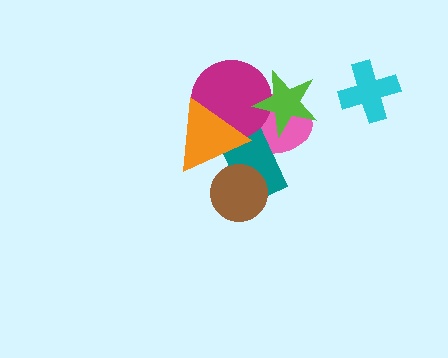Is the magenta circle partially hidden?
Yes, it is partially covered by another shape.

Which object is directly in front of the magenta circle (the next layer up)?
The orange triangle is directly in front of the magenta circle.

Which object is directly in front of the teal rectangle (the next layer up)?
The magenta circle is directly in front of the teal rectangle.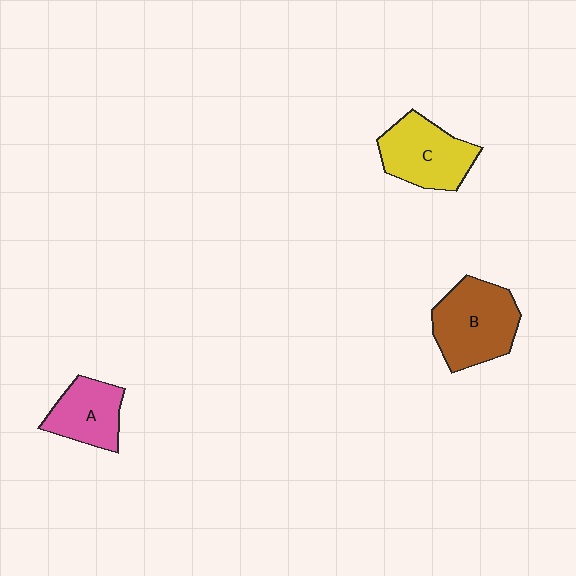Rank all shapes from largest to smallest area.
From largest to smallest: B (brown), C (yellow), A (pink).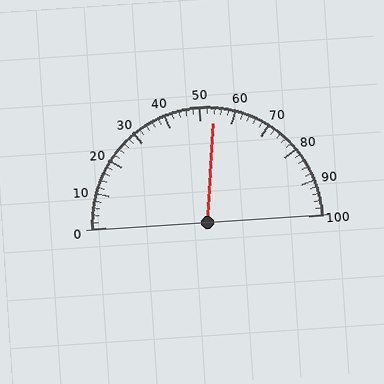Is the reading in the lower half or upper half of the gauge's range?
The reading is in the upper half of the range (0 to 100).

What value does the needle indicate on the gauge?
The needle indicates approximately 54.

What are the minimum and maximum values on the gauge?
The gauge ranges from 0 to 100.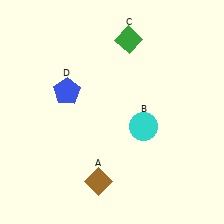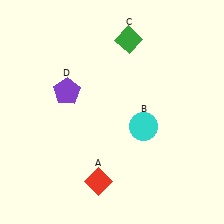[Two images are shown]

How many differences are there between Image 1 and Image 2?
There are 2 differences between the two images.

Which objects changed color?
A changed from brown to red. D changed from blue to purple.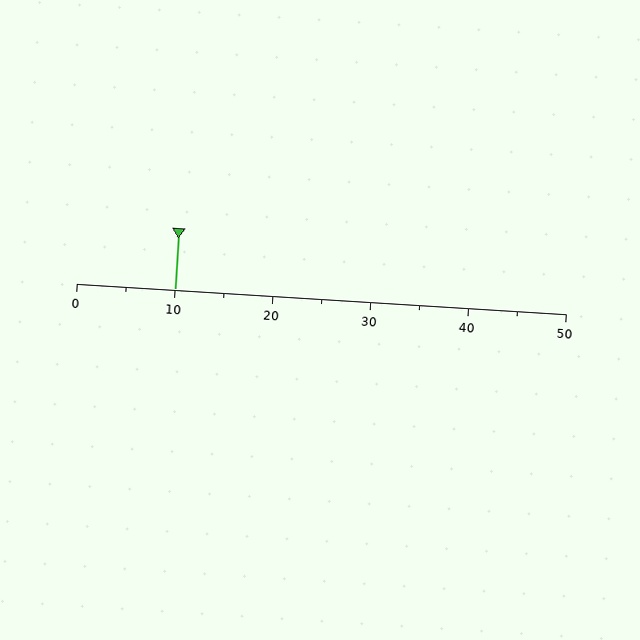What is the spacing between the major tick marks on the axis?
The major ticks are spaced 10 apart.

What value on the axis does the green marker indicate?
The marker indicates approximately 10.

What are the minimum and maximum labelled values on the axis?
The axis runs from 0 to 50.